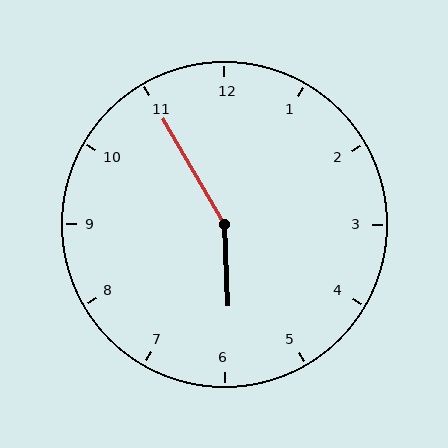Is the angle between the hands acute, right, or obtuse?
It is obtuse.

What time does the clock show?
5:55.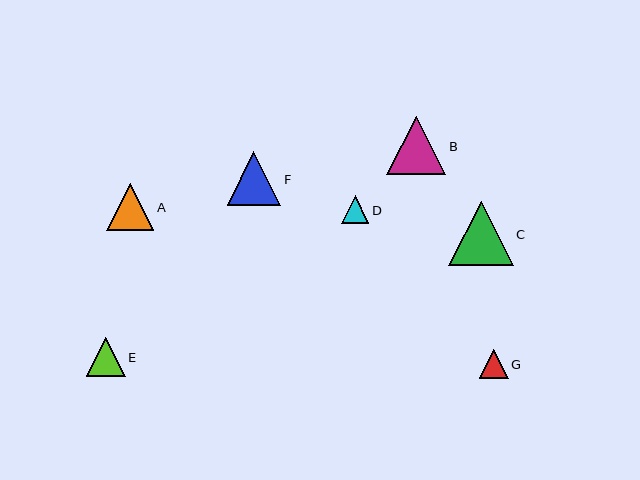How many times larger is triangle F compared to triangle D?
Triangle F is approximately 1.9 times the size of triangle D.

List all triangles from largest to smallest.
From largest to smallest: C, B, F, A, E, G, D.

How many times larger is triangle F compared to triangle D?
Triangle F is approximately 1.9 times the size of triangle D.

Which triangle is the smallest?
Triangle D is the smallest with a size of approximately 27 pixels.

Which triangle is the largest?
Triangle C is the largest with a size of approximately 64 pixels.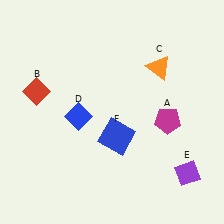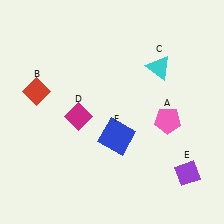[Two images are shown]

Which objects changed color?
A changed from magenta to pink. C changed from orange to cyan. D changed from blue to magenta.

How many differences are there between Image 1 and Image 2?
There are 3 differences between the two images.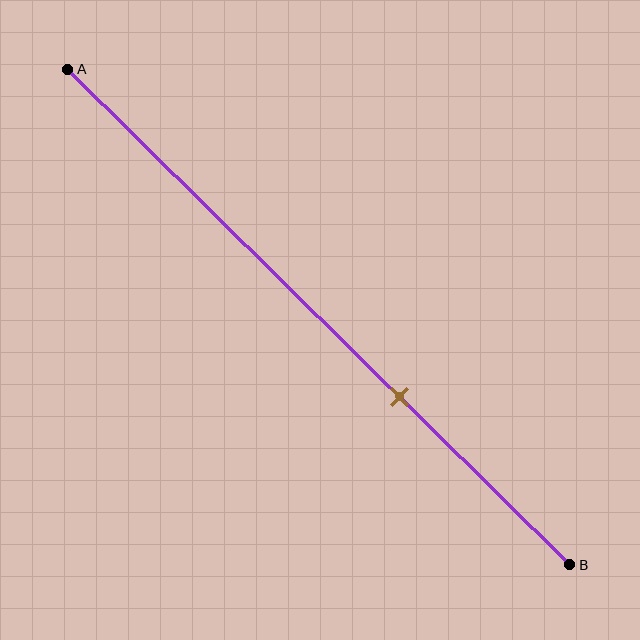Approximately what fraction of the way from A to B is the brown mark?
The brown mark is approximately 65% of the way from A to B.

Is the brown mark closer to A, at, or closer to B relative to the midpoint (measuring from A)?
The brown mark is closer to point B than the midpoint of segment AB.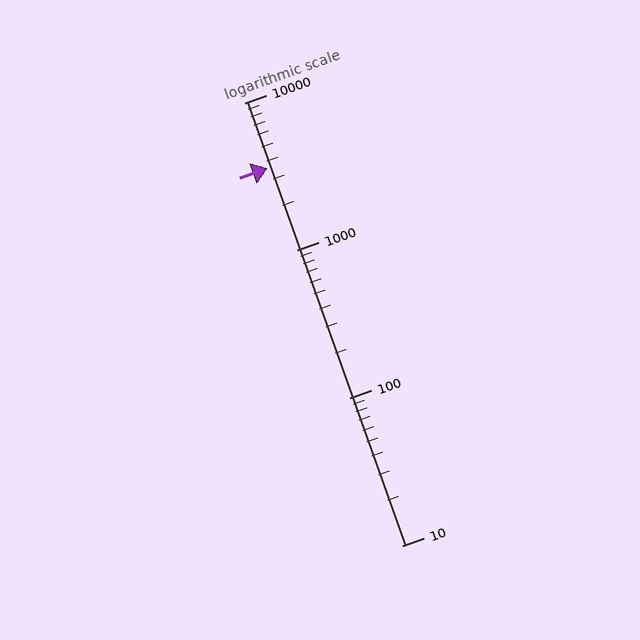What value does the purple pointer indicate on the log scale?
The pointer indicates approximately 3600.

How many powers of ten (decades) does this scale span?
The scale spans 3 decades, from 10 to 10000.